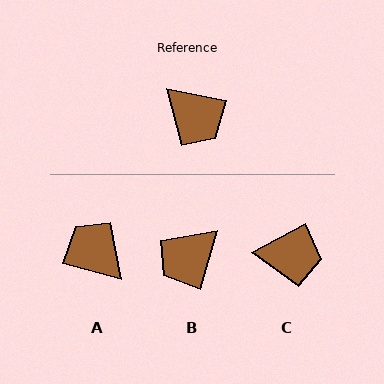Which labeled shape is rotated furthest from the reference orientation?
A, about 176 degrees away.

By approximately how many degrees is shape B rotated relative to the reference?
Approximately 95 degrees clockwise.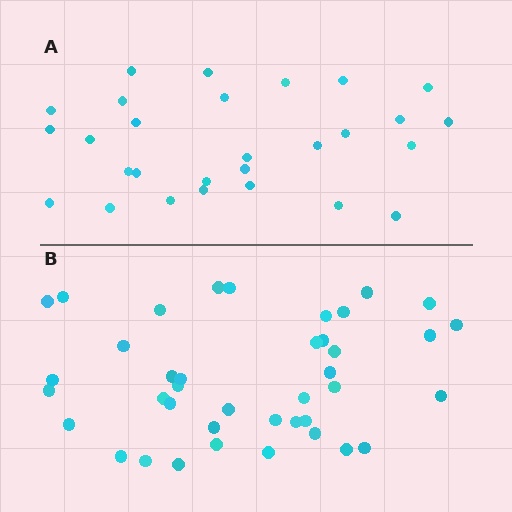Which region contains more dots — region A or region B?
Region B (the bottom region) has more dots.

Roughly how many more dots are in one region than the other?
Region B has roughly 12 or so more dots than region A.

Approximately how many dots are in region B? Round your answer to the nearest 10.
About 40 dots.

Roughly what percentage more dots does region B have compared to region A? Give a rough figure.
About 45% more.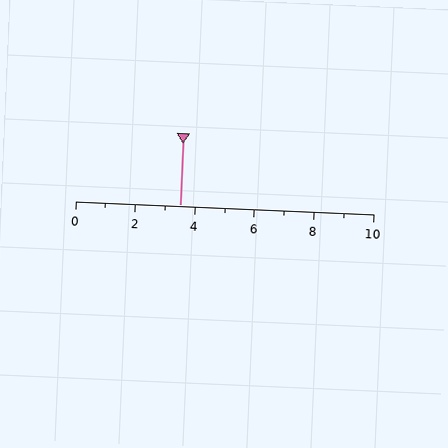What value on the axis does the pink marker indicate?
The marker indicates approximately 3.5.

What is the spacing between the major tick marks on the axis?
The major ticks are spaced 2 apart.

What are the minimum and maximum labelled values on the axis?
The axis runs from 0 to 10.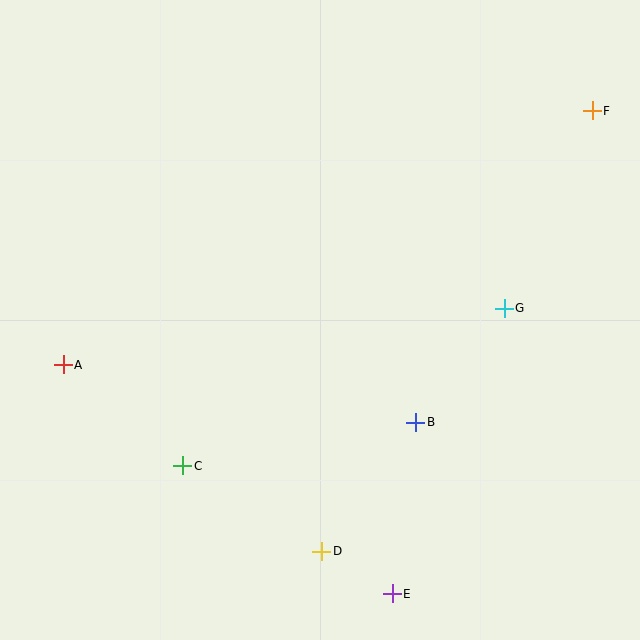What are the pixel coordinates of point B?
Point B is at (416, 422).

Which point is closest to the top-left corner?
Point A is closest to the top-left corner.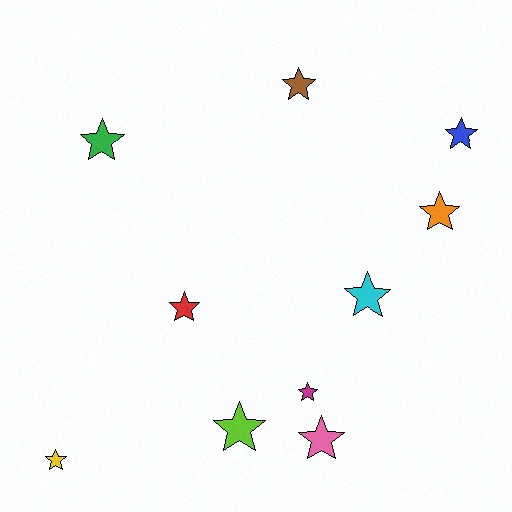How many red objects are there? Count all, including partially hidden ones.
There is 1 red object.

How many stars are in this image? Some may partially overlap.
There are 10 stars.